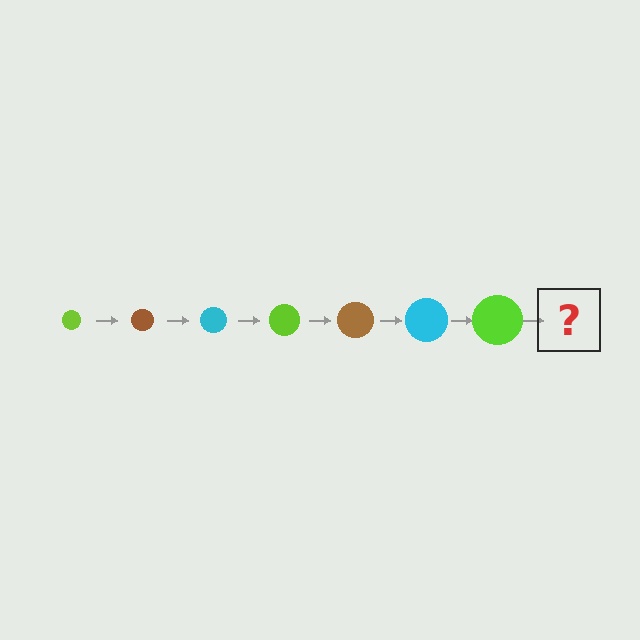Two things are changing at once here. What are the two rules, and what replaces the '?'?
The two rules are that the circle grows larger each step and the color cycles through lime, brown, and cyan. The '?' should be a brown circle, larger than the previous one.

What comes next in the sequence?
The next element should be a brown circle, larger than the previous one.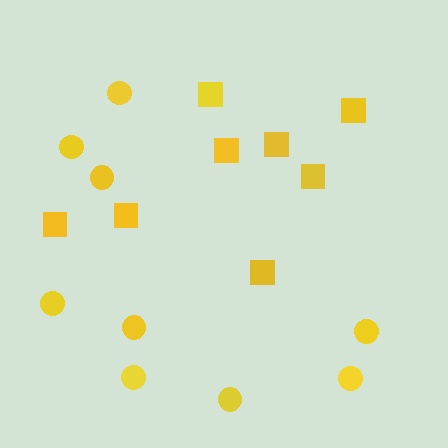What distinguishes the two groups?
There are 2 groups: one group of circles (9) and one group of squares (8).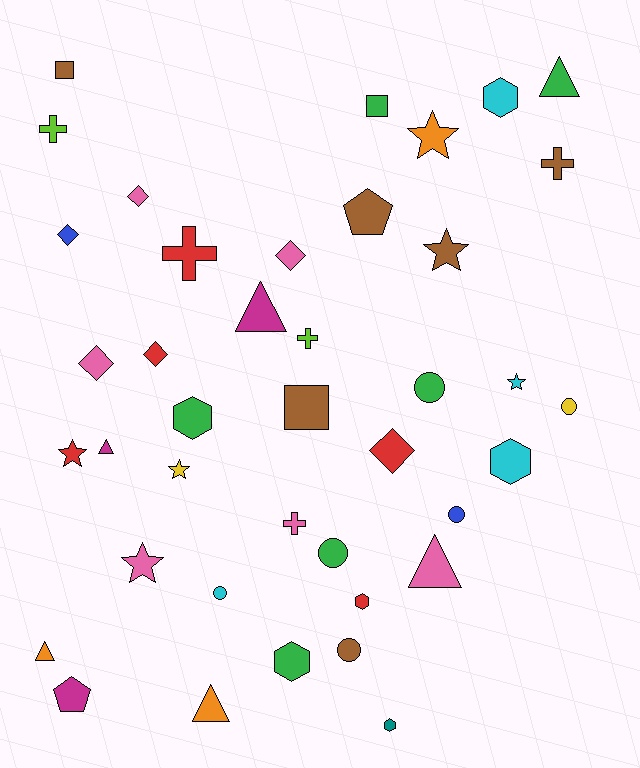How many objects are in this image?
There are 40 objects.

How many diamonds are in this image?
There are 6 diamonds.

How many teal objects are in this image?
There is 1 teal object.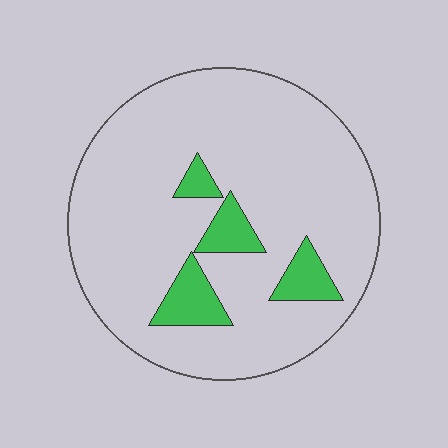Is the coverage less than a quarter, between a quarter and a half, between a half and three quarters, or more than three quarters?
Less than a quarter.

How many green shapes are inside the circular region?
4.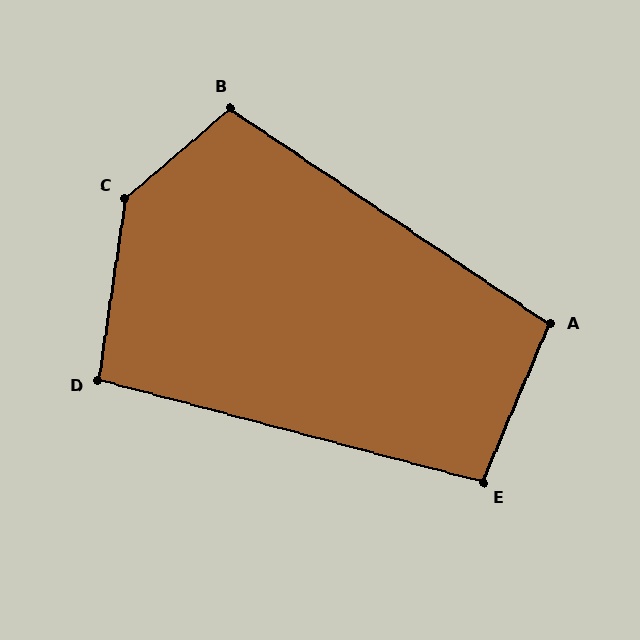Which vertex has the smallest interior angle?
D, at approximately 96 degrees.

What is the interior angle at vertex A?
Approximately 101 degrees (obtuse).